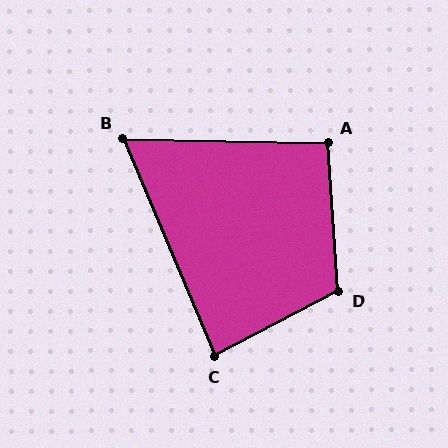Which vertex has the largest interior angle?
D, at approximately 114 degrees.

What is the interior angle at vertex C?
Approximately 85 degrees (approximately right).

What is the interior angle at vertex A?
Approximately 95 degrees (approximately right).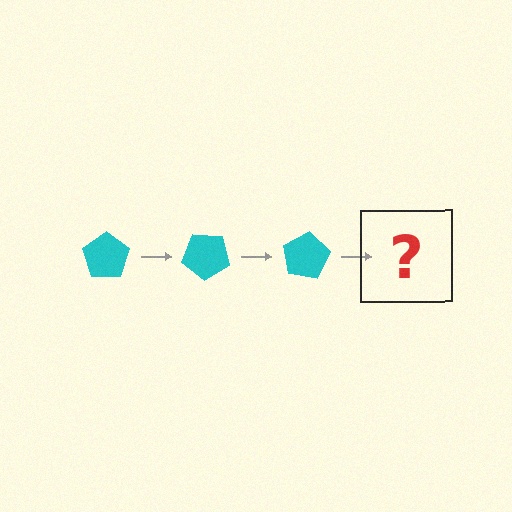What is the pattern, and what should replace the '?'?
The pattern is that the pentagon rotates 40 degrees each step. The '?' should be a cyan pentagon rotated 120 degrees.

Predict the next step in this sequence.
The next step is a cyan pentagon rotated 120 degrees.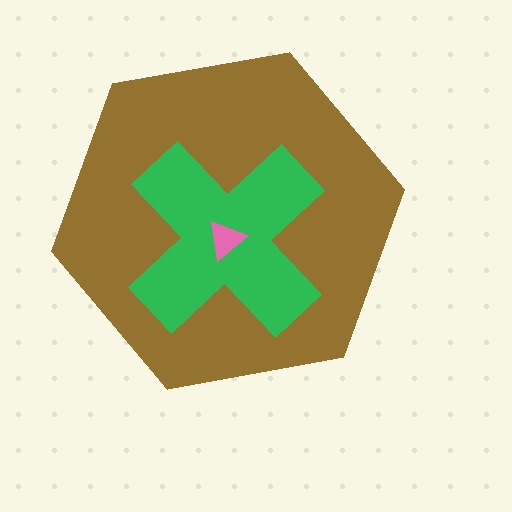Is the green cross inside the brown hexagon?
Yes.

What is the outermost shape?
The brown hexagon.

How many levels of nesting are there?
3.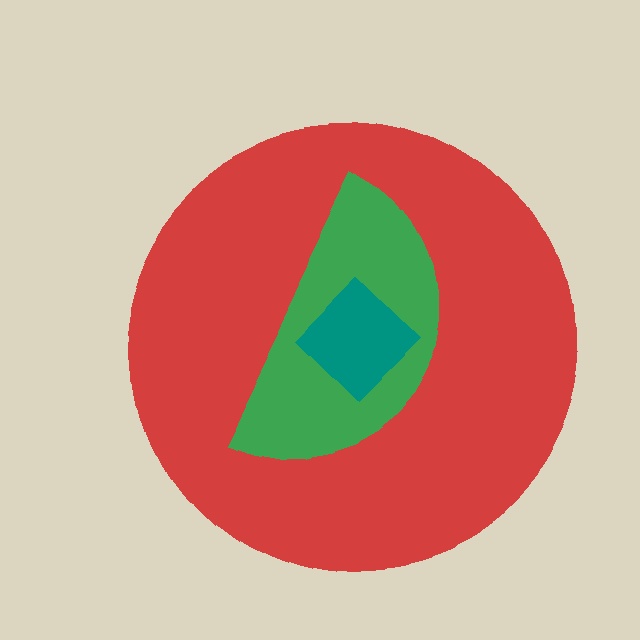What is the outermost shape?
The red circle.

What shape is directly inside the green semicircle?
The teal diamond.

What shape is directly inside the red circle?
The green semicircle.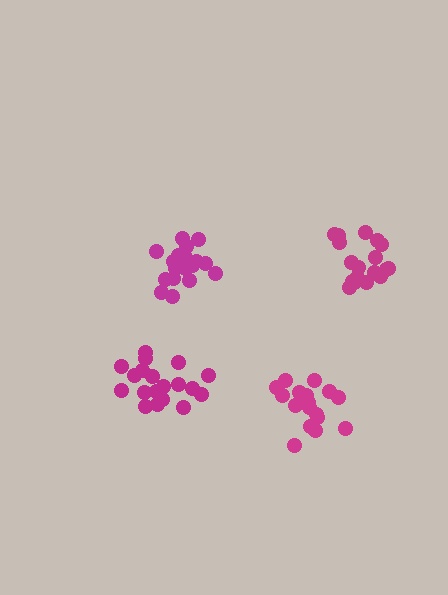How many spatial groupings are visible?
There are 4 spatial groupings.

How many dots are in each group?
Group 1: 19 dots, Group 2: 18 dots, Group 3: 18 dots, Group 4: 18 dots (73 total).